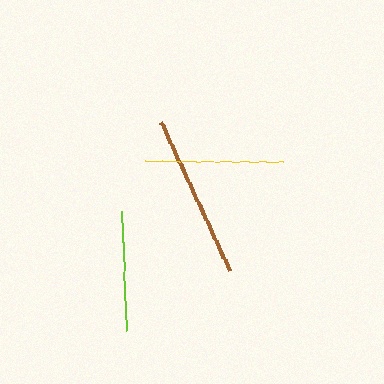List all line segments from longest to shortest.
From longest to shortest: brown, yellow, lime.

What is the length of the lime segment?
The lime segment is approximately 120 pixels long.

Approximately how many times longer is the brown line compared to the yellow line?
The brown line is approximately 1.2 times the length of the yellow line.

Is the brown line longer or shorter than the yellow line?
The brown line is longer than the yellow line.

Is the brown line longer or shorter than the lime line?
The brown line is longer than the lime line.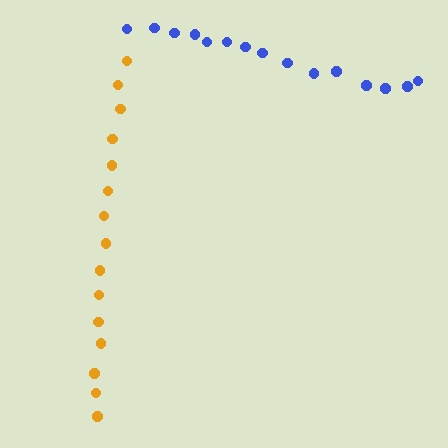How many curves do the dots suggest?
There are 2 distinct paths.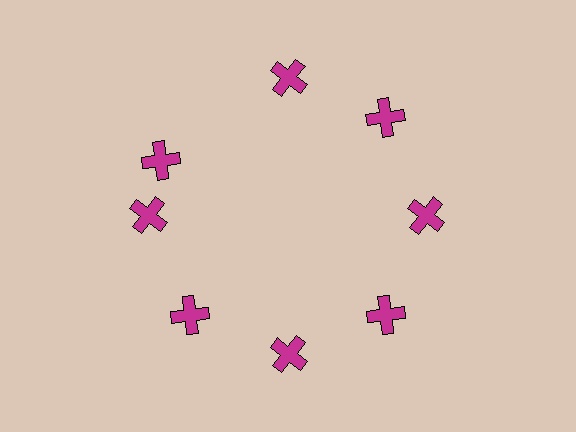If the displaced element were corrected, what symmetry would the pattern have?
It would have 8-fold rotational symmetry — the pattern would map onto itself every 45 degrees.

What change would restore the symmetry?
The symmetry would be restored by rotating it back into even spacing with its neighbors so that all 8 crosses sit at equal angles and equal distance from the center.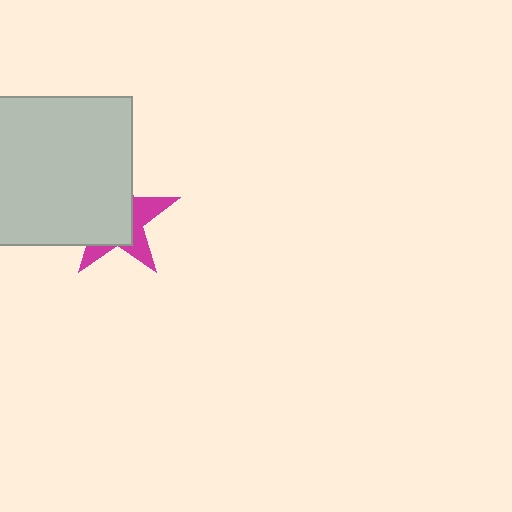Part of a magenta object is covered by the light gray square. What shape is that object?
It is a star.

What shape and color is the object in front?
The object in front is a light gray square.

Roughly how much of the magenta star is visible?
A small part of it is visible (roughly 37%).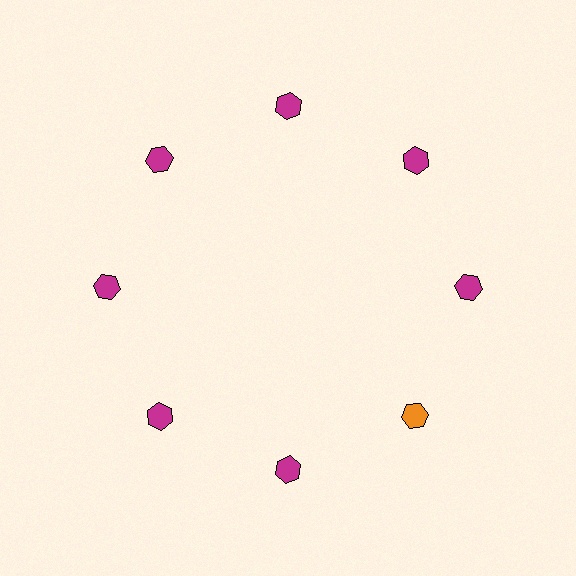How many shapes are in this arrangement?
There are 8 shapes arranged in a ring pattern.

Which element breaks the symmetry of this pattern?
The orange hexagon at roughly the 4 o'clock position breaks the symmetry. All other shapes are magenta hexagons.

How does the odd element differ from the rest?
It has a different color: orange instead of magenta.